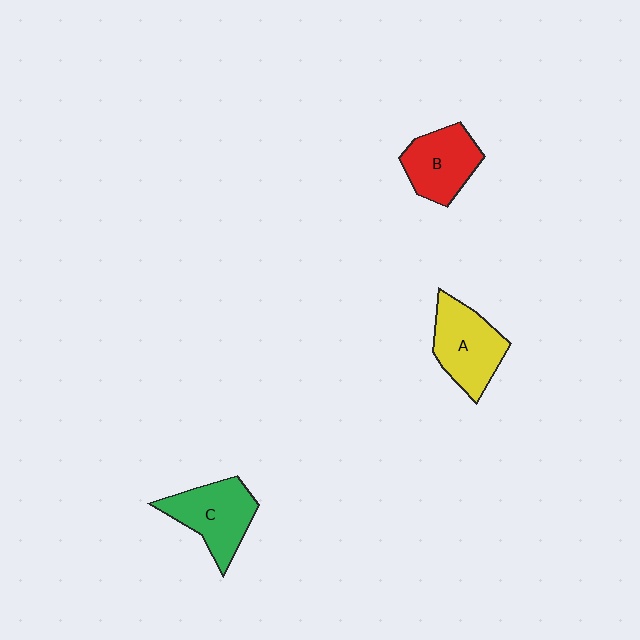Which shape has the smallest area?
Shape B (red).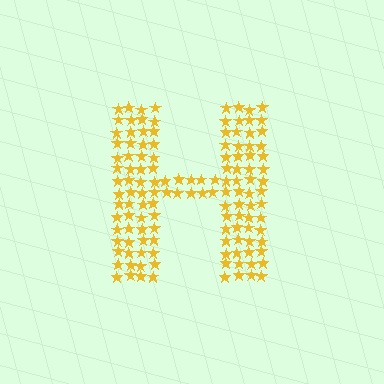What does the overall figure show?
The overall figure shows the letter H.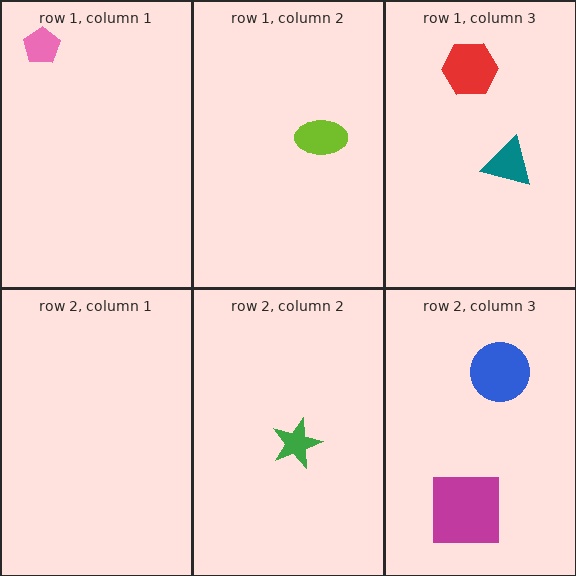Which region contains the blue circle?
The row 2, column 3 region.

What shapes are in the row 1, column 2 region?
The lime ellipse.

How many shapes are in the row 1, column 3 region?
2.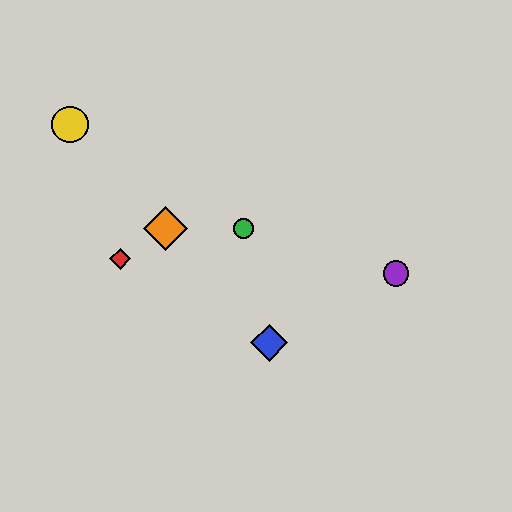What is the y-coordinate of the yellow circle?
The yellow circle is at y≈125.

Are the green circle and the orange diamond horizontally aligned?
Yes, both are at y≈229.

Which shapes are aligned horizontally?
The green circle, the orange diamond are aligned horizontally.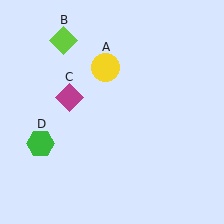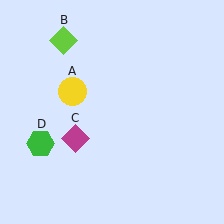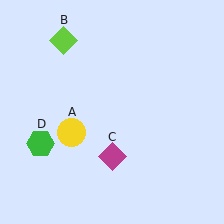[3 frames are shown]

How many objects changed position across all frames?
2 objects changed position: yellow circle (object A), magenta diamond (object C).